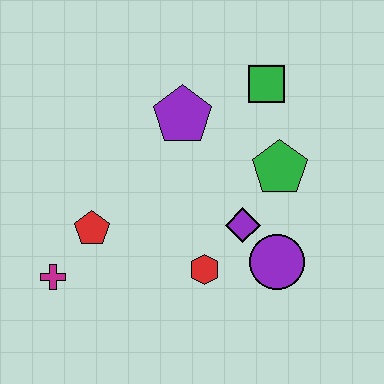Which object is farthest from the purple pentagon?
The magenta cross is farthest from the purple pentagon.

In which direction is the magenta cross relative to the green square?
The magenta cross is to the left of the green square.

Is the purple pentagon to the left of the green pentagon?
Yes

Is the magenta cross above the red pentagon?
No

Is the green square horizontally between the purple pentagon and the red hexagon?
No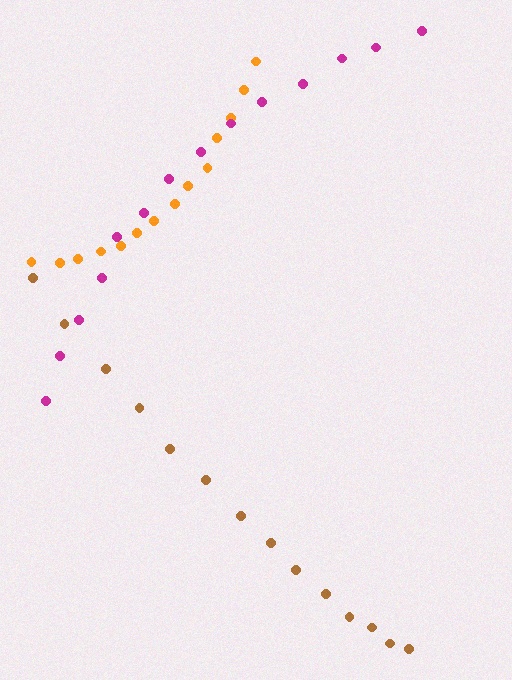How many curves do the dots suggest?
There are 3 distinct paths.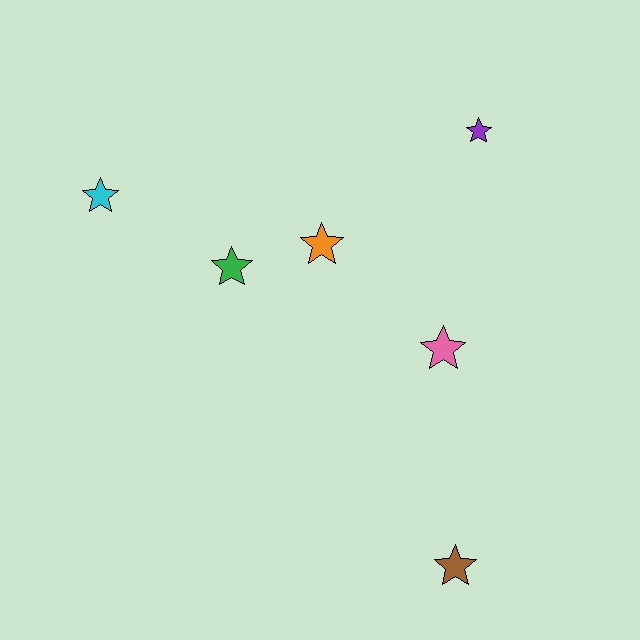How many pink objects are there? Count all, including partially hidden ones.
There is 1 pink object.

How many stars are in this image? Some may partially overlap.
There are 6 stars.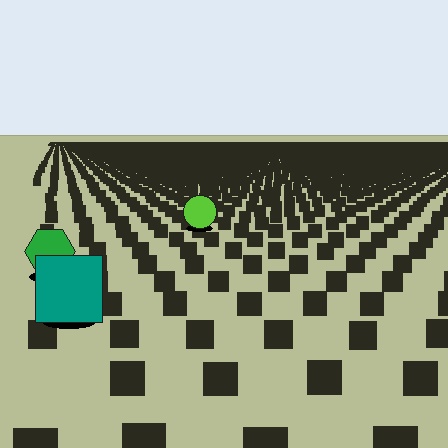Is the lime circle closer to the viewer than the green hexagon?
No. The green hexagon is closer — you can tell from the texture gradient: the ground texture is coarser near it.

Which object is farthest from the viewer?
The lime circle is farthest from the viewer. It appears smaller and the ground texture around it is denser.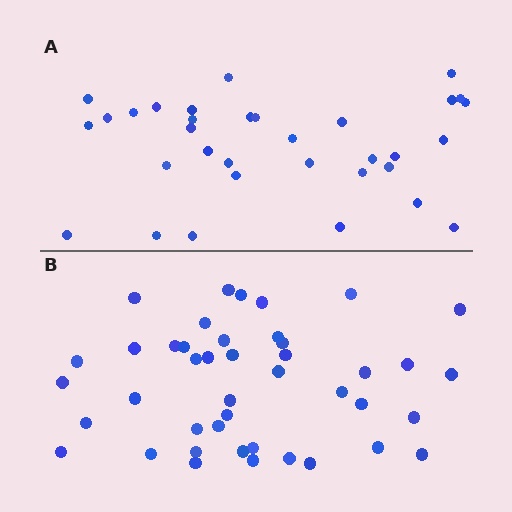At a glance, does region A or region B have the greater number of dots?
Region B (the bottom region) has more dots.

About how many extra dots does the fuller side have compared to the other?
Region B has roughly 10 or so more dots than region A.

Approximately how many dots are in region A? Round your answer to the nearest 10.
About 30 dots. (The exact count is 33, which rounds to 30.)